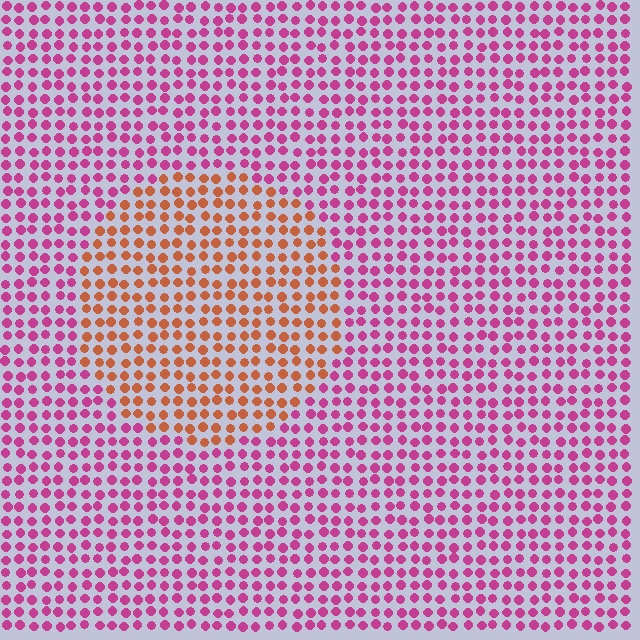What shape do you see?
I see a circle.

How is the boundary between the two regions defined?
The boundary is defined purely by a slight shift in hue (about 54 degrees). Spacing, size, and orientation are identical on both sides.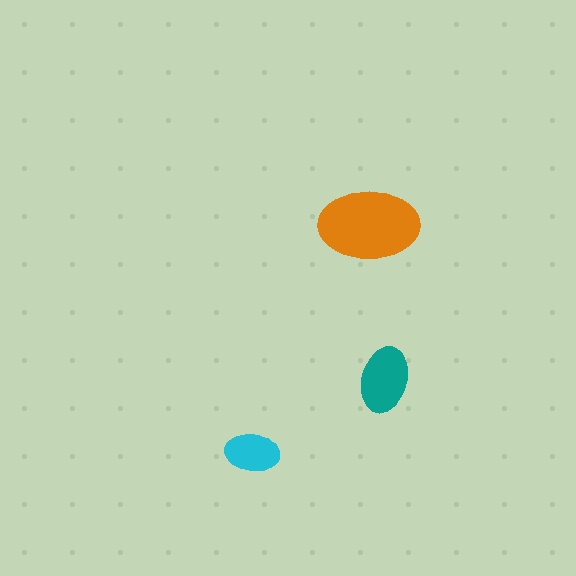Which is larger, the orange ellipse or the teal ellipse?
The orange one.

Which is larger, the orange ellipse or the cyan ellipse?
The orange one.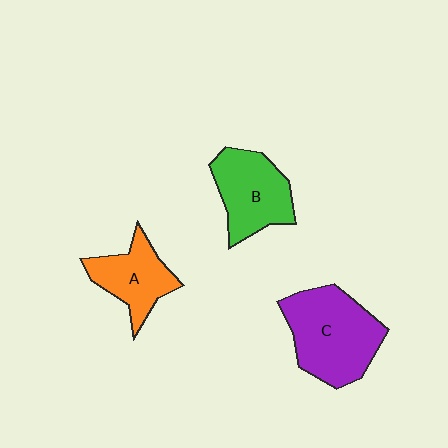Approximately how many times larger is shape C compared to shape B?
Approximately 1.3 times.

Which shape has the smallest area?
Shape A (orange).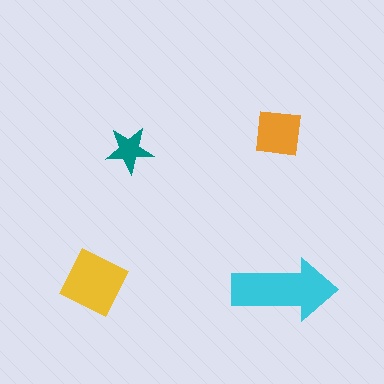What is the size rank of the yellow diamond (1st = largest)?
2nd.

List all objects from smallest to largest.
The teal star, the orange square, the yellow diamond, the cyan arrow.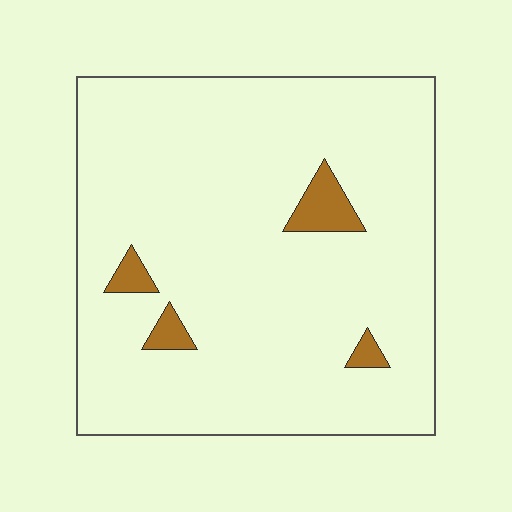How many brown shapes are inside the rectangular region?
4.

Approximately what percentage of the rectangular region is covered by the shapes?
Approximately 5%.